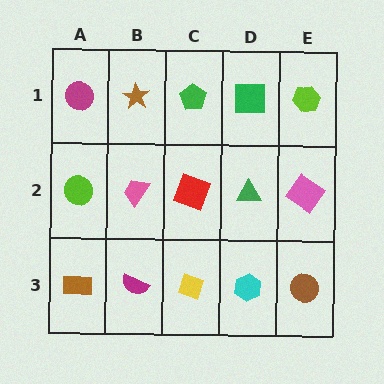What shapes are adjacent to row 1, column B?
A pink trapezoid (row 2, column B), a magenta circle (row 1, column A), a green pentagon (row 1, column C).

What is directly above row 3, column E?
A pink diamond.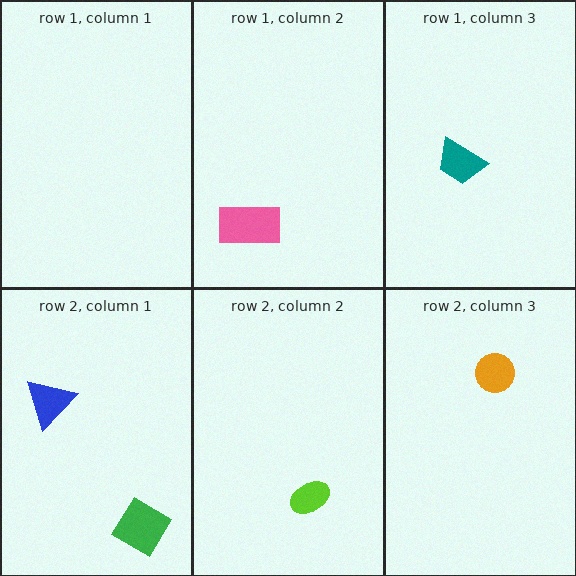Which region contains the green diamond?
The row 2, column 1 region.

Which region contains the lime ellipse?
The row 2, column 2 region.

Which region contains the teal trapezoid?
The row 1, column 3 region.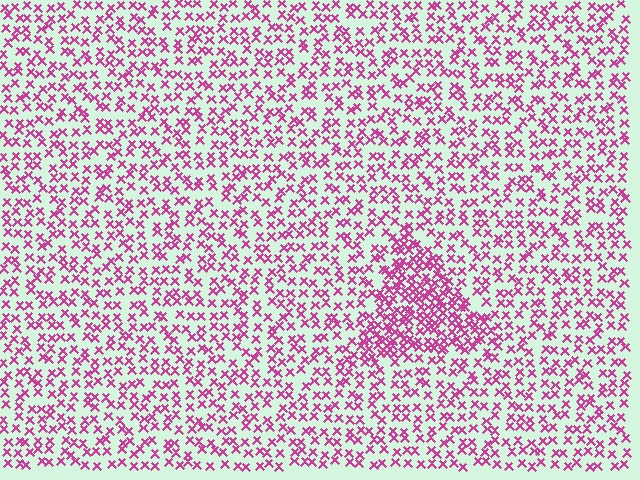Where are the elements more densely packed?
The elements are more densely packed inside the triangle boundary.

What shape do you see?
I see a triangle.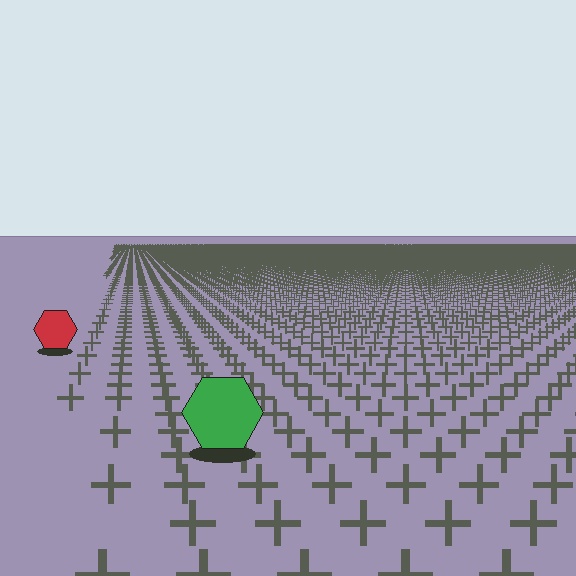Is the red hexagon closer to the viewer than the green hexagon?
No. The green hexagon is closer — you can tell from the texture gradient: the ground texture is coarser near it.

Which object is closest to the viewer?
The green hexagon is closest. The texture marks near it are larger and more spread out.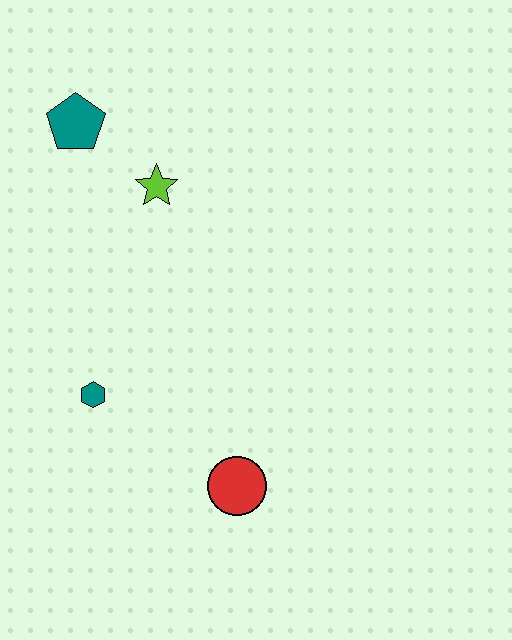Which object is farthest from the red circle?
The teal pentagon is farthest from the red circle.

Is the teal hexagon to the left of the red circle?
Yes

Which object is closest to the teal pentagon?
The lime star is closest to the teal pentagon.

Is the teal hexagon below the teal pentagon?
Yes